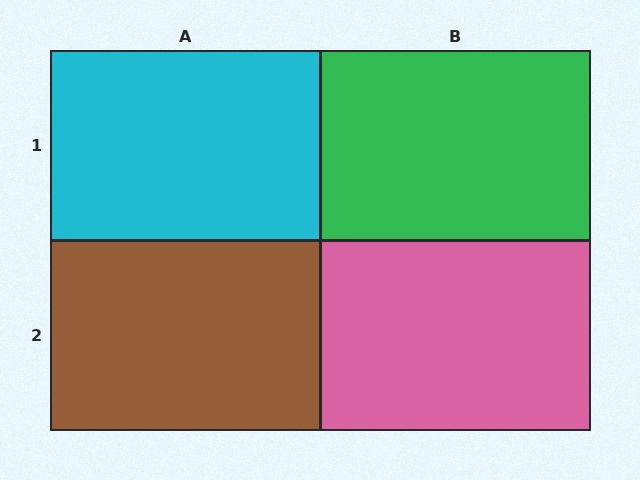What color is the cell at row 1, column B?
Green.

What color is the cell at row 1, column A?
Cyan.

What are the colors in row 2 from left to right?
Brown, pink.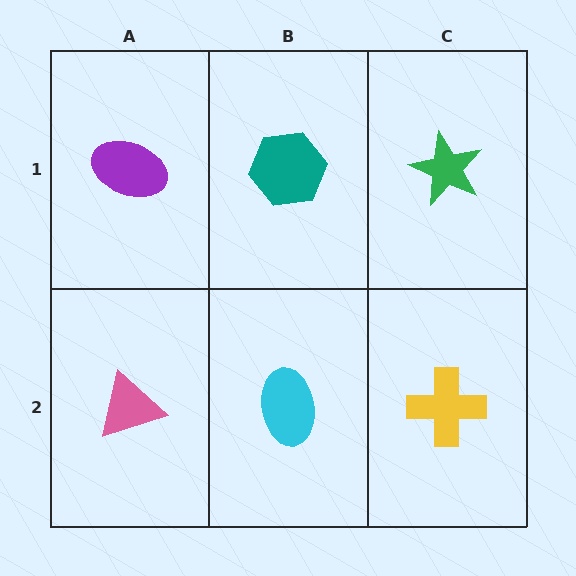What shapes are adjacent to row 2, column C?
A green star (row 1, column C), a cyan ellipse (row 2, column B).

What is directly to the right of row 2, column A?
A cyan ellipse.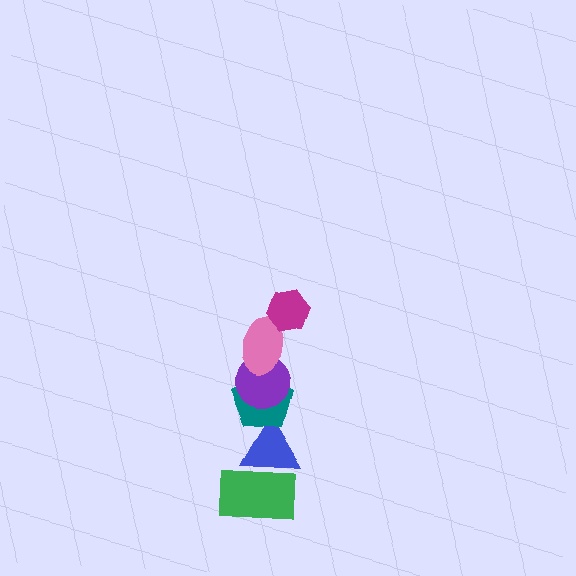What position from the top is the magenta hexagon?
The magenta hexagon is 1st from the top.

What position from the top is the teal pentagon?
The teal pentagon is 4th from the top.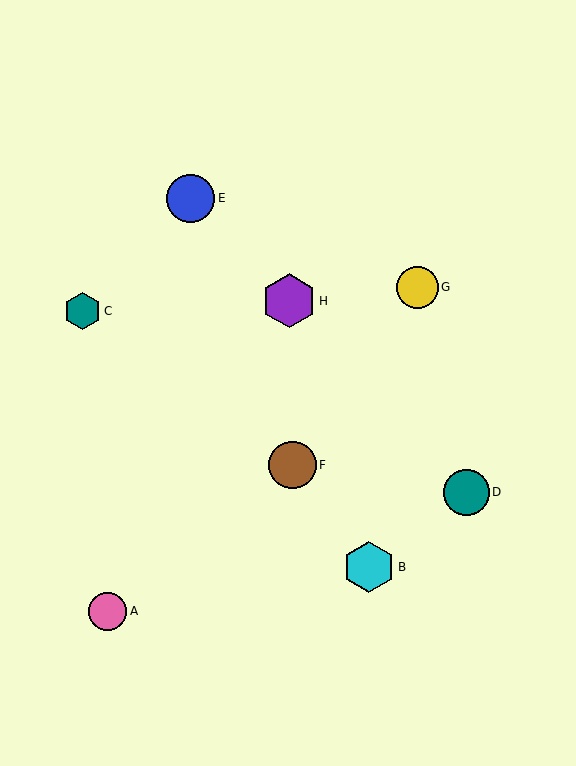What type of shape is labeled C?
Shape C is a teal hexagon.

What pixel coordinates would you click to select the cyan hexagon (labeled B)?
Click at (369, 567) to select the cyan hexagon B.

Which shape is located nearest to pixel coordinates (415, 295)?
The yellow circle (labeled G) at (418, 287) is nearest to that location.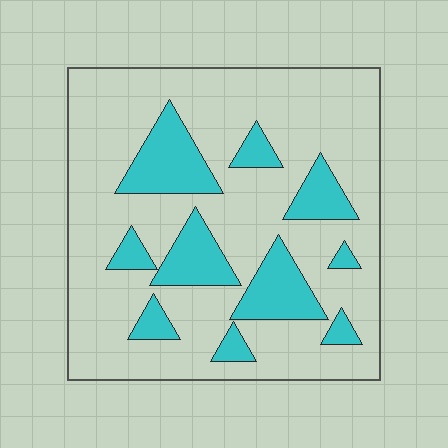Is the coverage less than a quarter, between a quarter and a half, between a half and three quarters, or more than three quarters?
Less than a quarter.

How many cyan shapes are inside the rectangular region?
10.